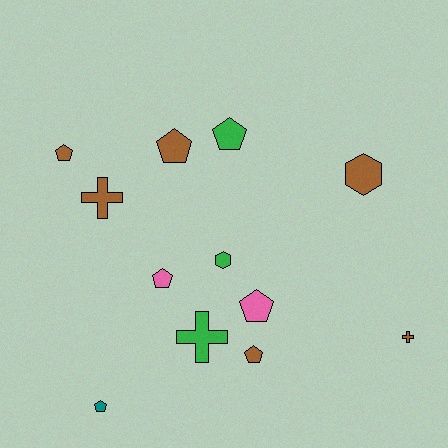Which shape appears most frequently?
Pentagon, with 7 objects.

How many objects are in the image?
There are 12 objects.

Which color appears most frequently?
Brown, with 6 objects.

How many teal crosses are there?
There are no teal crosses.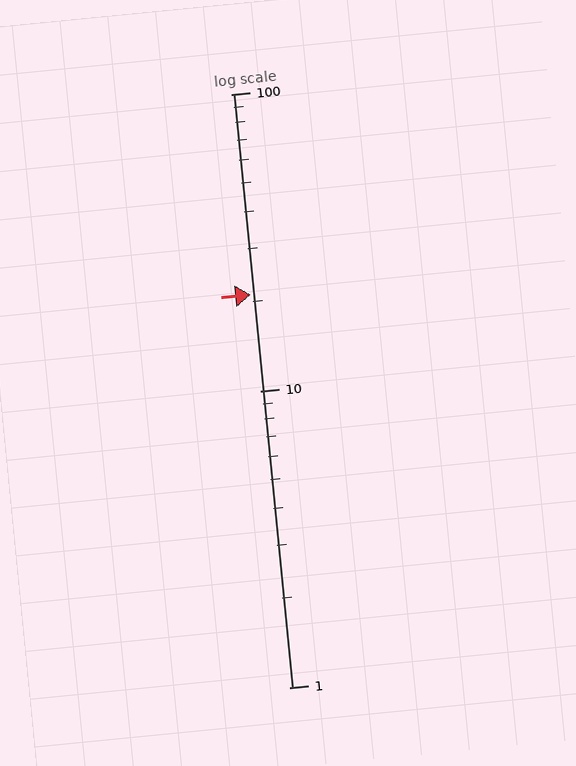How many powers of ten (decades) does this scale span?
The scale spans 2 decades, from 1 to 100.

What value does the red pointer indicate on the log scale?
The pointer indicates approximately 21.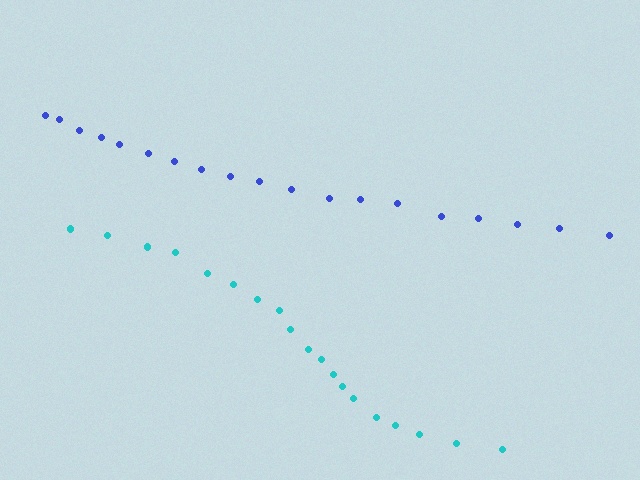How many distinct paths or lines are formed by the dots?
There are 2 distinct paths.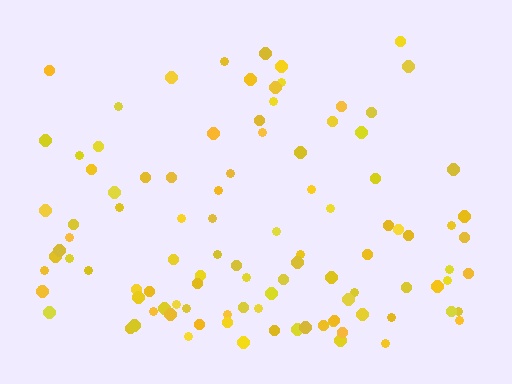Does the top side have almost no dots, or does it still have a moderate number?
Still a moderate number, just noticeably fewer than the bottom.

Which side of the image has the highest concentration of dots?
The bottom.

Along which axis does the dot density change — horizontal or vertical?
Vertical.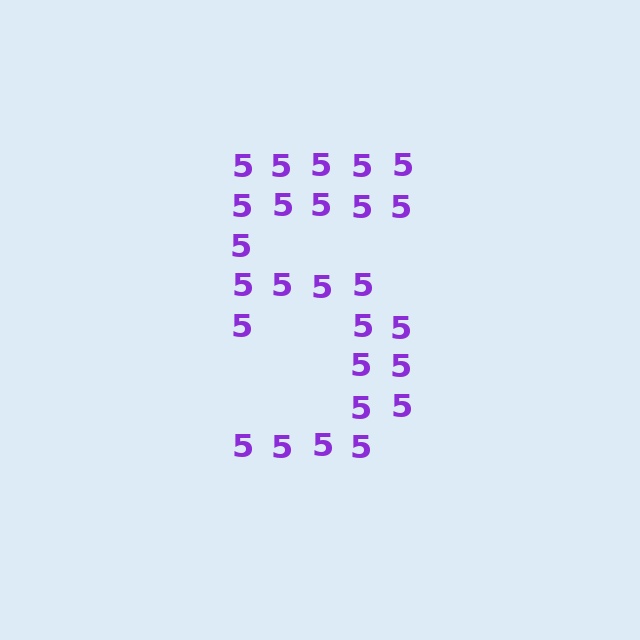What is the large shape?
The large shape is the digit 5.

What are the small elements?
The small elements are digit 5's.